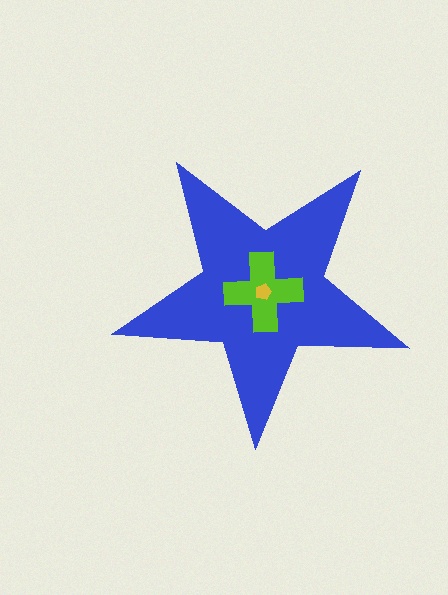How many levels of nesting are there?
3.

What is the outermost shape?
The blue star.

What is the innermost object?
The yellow pentagon.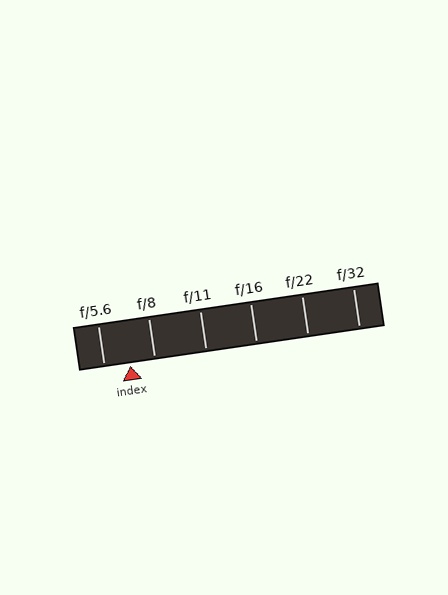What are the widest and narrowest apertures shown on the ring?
The widest aperture shown is f/5.6 and the narrowest is f/32.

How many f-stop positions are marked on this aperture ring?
There are 6 f-stop positions marked.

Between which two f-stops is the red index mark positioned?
The index mark is between f/5.6 and f/8.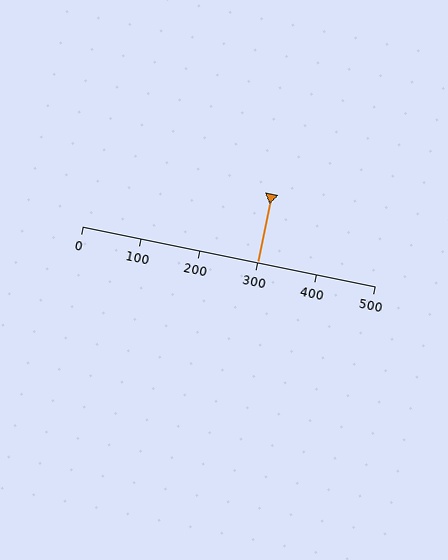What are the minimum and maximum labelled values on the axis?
The axis runs from 0 to 500.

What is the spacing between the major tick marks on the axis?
The major ticks are spaced 100 apart.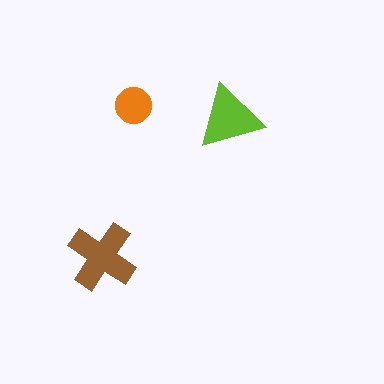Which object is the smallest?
The orange circle.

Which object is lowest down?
The brown cross is bottommost.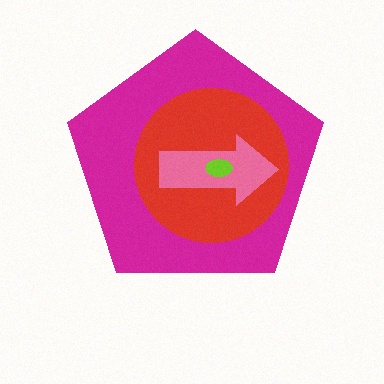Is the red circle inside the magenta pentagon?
Yes.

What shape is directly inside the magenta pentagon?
The red circle.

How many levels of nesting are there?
4.